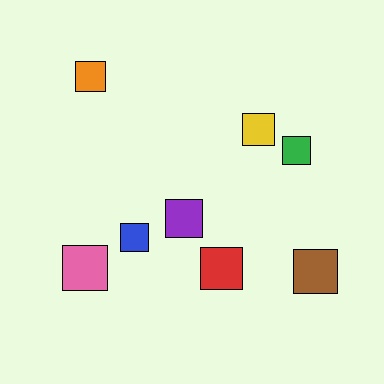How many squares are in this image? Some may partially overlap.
There are 8 squares.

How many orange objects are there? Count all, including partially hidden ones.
There is 1 orange object.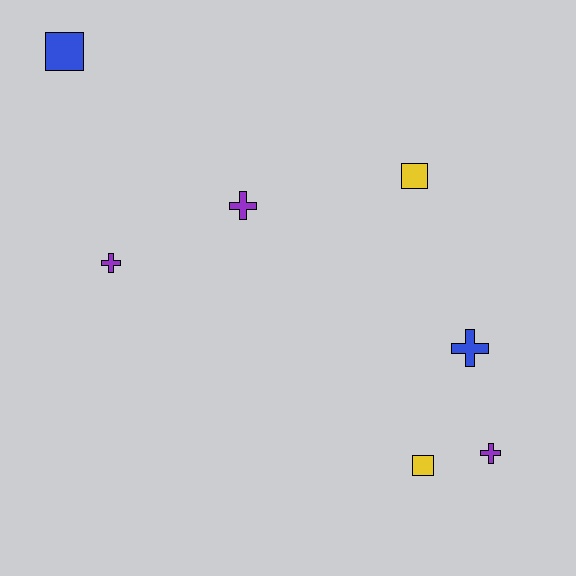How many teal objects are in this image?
There are no teal objects.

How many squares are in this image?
There are 3 squares.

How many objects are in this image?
There are 7 objects.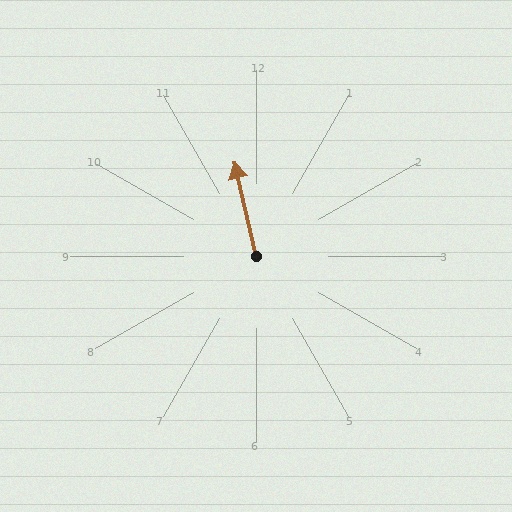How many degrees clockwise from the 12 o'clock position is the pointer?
Approximately 347 degrees.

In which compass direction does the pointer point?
North.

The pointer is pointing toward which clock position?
Roughly 12 o'clock.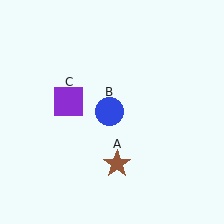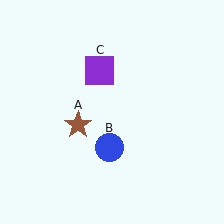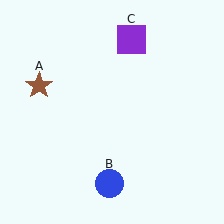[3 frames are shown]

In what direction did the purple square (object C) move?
The purple square (object C) moved up and to the right.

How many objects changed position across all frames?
3 objects changed position: brown star (object A), blue circle (object B), purple square (object C).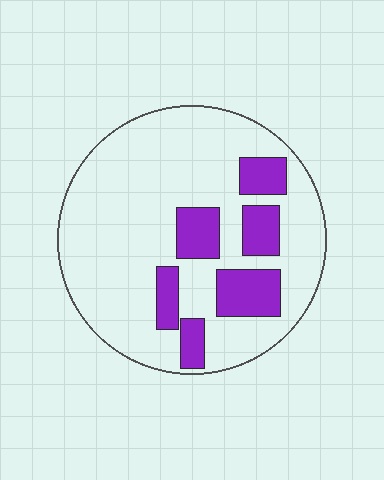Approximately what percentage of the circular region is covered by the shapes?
Approximately 20%.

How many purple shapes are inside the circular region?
6.